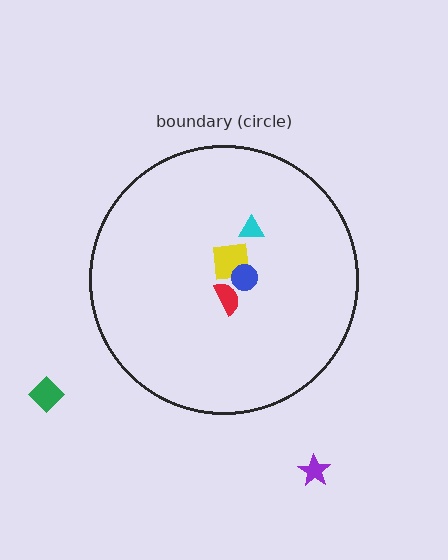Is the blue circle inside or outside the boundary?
Inside.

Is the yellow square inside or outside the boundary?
Inside.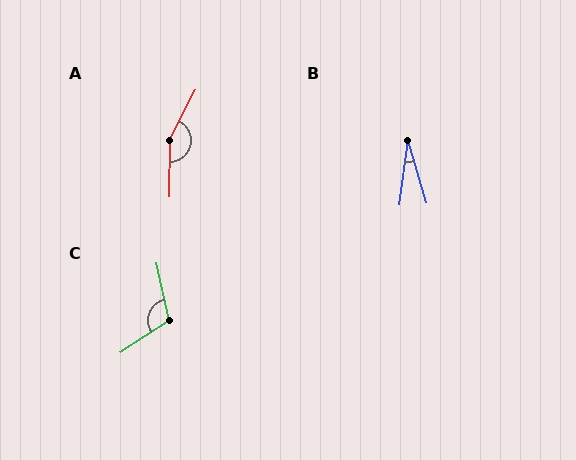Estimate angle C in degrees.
Approximately 111 degrees.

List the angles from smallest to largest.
B (24°), C (111°), A (153°).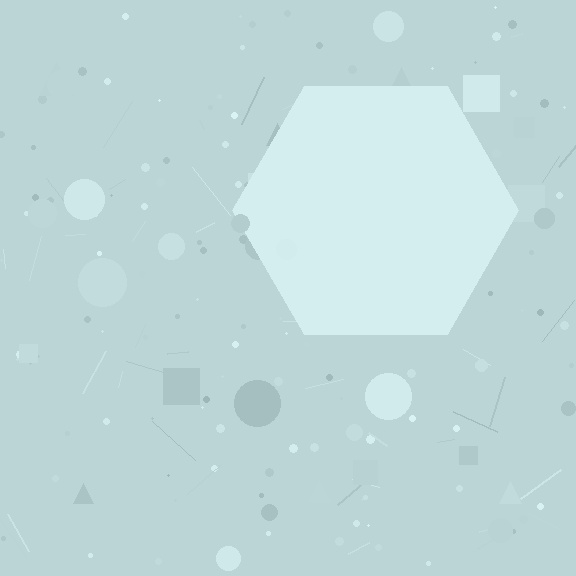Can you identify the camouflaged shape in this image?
The camouflaged shape is a hexagon.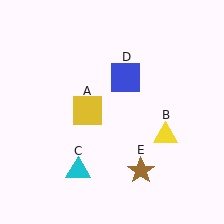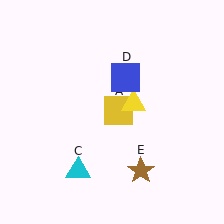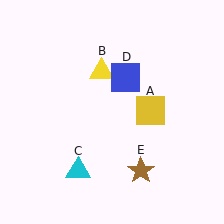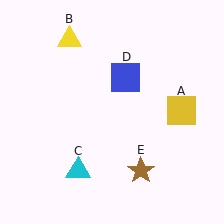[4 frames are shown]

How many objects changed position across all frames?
2 objects changed position: yellow square (object A), yellow triangle (object B).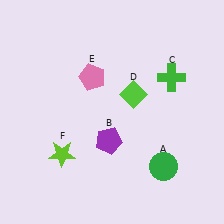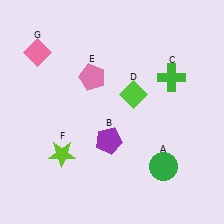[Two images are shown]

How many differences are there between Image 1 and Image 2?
There is 1 difference between the two images.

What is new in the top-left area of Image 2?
A pink diamond (G) was added in the top-left area of Image 2.